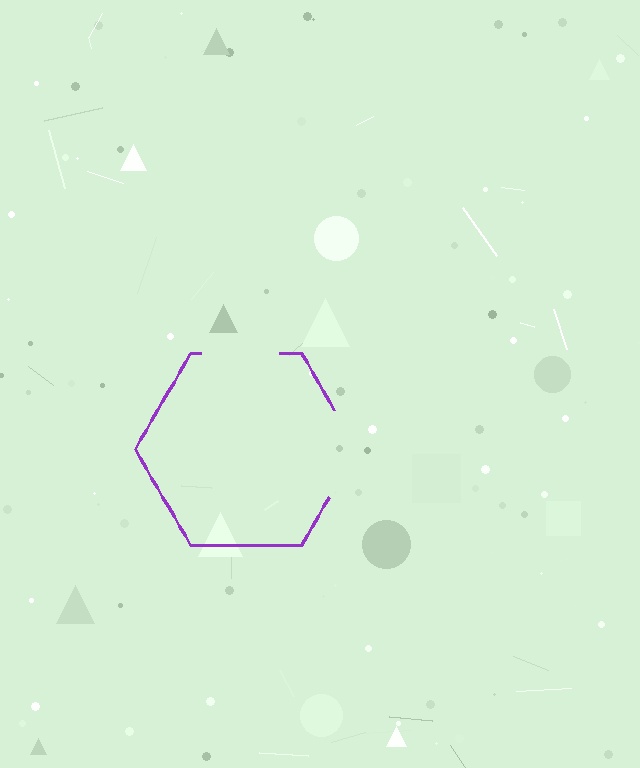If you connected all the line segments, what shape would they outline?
They would outline a hexagon.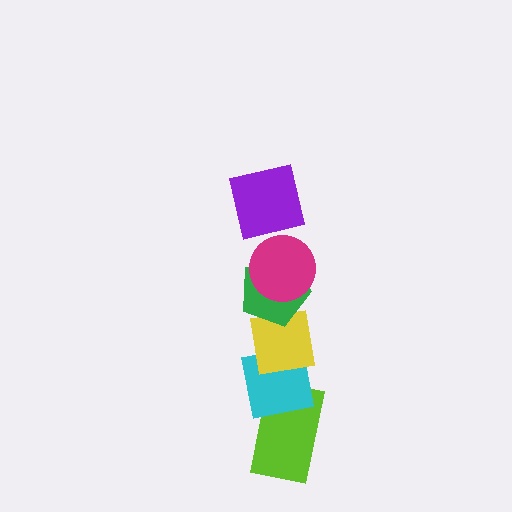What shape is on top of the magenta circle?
The purple square is on top of the magenta circle.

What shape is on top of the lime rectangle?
The cyan square is on top of the lime rectangle.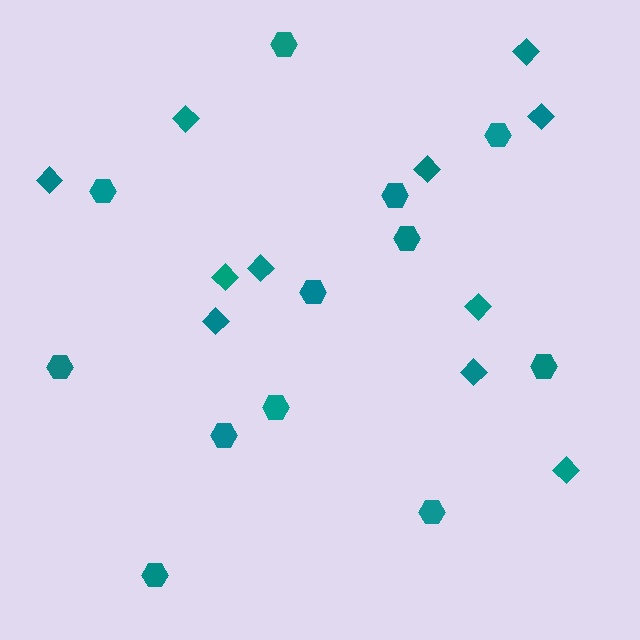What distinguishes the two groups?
There are 2 groups: one group of hexagons (12) and one group of diamonds (11).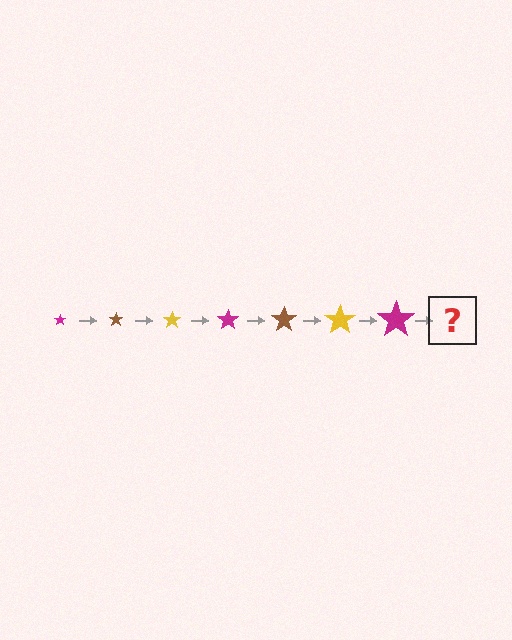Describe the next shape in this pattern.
It should be a brown star, larger than the previous one.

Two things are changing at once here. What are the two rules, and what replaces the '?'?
The two rules are that the star grows larger each step and the color cycles through magenta, brown, and yellow. The '?' should be a brown star, larger than the previous one.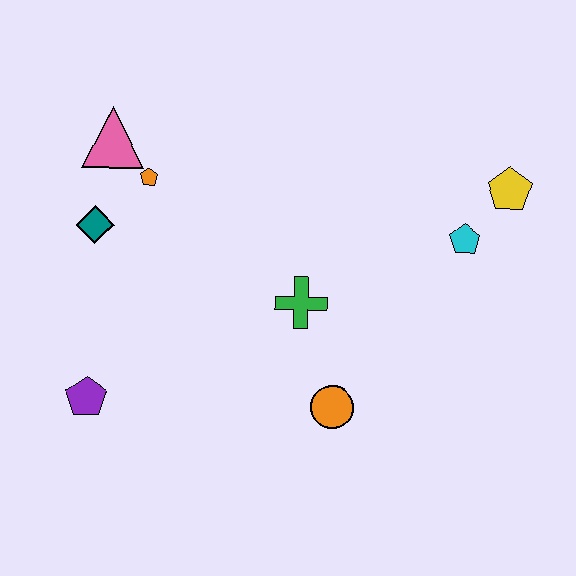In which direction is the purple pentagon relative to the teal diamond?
The purple pentagon is below the teal diamond.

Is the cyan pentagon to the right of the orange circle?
Yes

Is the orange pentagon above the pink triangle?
No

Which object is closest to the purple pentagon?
The teal diamond is closest to the purple pentagon.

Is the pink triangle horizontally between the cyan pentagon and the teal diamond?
Yes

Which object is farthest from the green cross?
The pink triangle is farthest from the green cross.